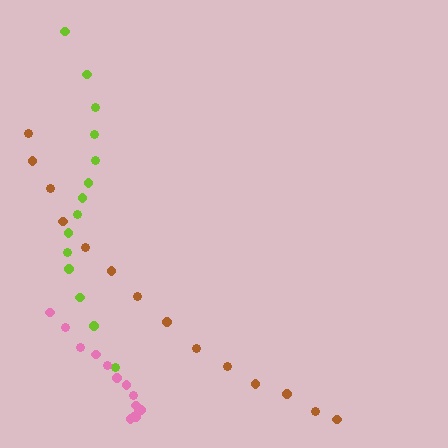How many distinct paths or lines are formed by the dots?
There are 3 distinct paths.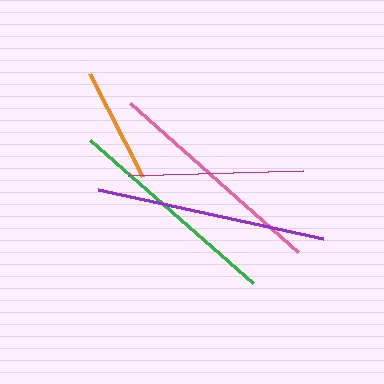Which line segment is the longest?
The purple line is the longest at approximately 231 pixels.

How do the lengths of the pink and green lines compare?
The pink and green lines are approximately the same length.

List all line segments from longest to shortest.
From longest to shortest: purple, pink, green, magenta, orange.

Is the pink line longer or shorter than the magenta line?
The pink line is longer than the magenta line.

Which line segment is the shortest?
The orange line is the shortest at approximately 116 pixels.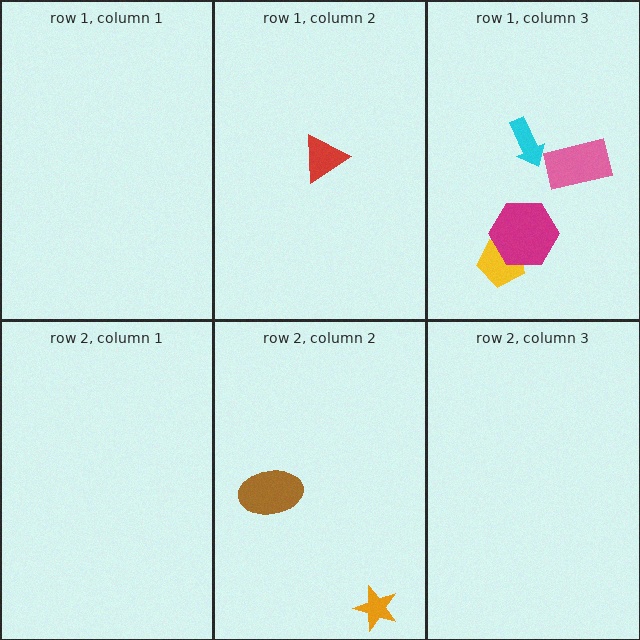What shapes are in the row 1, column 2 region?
The red triangle.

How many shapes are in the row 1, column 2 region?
1.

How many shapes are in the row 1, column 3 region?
4.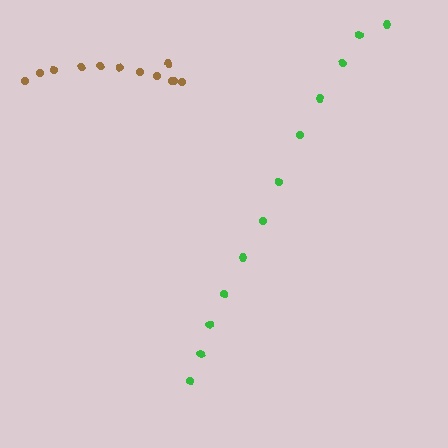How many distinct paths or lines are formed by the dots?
There are 2 distinct paths.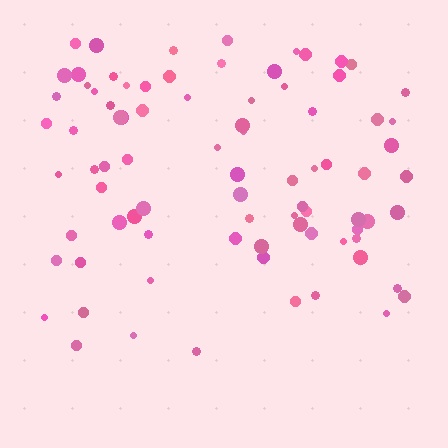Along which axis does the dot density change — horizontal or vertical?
Vertical.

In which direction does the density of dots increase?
From bottom to top, with the top side densest.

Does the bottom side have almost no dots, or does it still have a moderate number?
Still a moderate number, just noticeably fewer than the top.